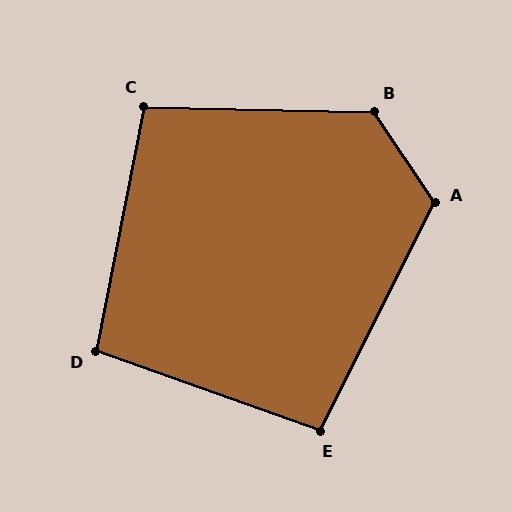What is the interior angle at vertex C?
Approximately 100 degrees (obtuse).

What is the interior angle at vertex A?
Approximately 120 degrees (obtuse).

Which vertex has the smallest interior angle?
E, at approximately 97 degrees.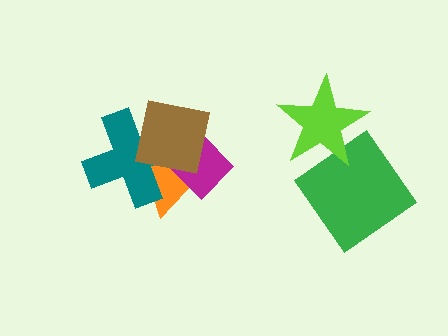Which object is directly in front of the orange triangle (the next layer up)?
The teal cross is directly in front of the orange triangle.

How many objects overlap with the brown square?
3 objects overlap with the brown square.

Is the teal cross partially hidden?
Yes, it is partially covered by another shape.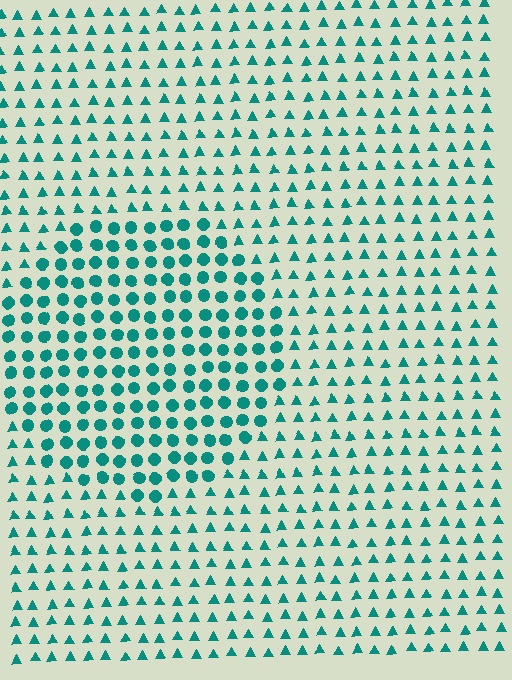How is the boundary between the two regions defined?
The boundary is defined by a change in element shape: circles inside vs. triangles outside. All elements share the same color and spacing.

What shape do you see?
I see a circle.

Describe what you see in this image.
The image is filled with small teal elements arranged in a uniform grid. A circle-shaped region contains circles, while the surrounding area contains triangles. The boundary is defined purely by the change in element shape.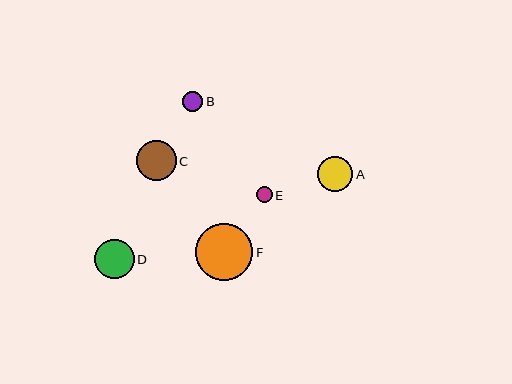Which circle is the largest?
Circle F is the largest with a size of approximately 57 pixels.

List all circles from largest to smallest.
From largest to smallest: F, C, D, A, B, E.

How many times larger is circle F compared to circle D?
Circle F is approximately 1.5 times the size of circle D.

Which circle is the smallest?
Circle E is the smallest with a size of approximately 16 pixels.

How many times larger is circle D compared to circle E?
Circle D is approximately 2.4 times the size of circle E.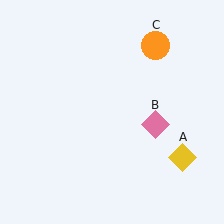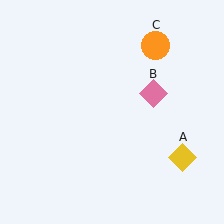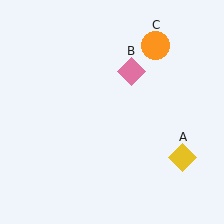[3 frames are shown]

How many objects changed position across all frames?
1 object changed position: pink diamond (object B).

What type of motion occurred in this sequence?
The pink diamond (object B) rotated counterclockwise around the center of the scene.